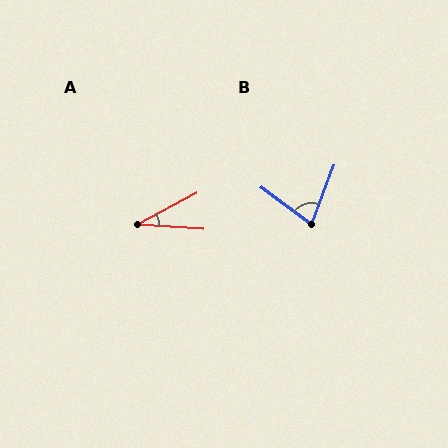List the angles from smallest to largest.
A (32°), B (74°).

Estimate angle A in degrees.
Approximately 32 degrees.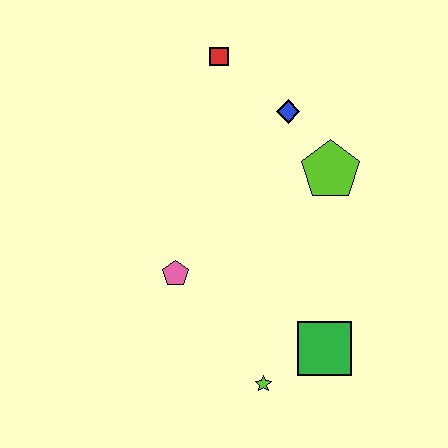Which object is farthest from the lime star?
The red square is farthest from the lime star.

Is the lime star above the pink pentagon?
No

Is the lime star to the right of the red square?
Yes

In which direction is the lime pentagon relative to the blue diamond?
The lime pentagon is below the blue diamond.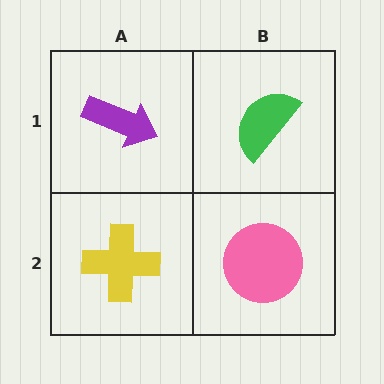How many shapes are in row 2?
2 shapes.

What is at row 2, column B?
A pink circle.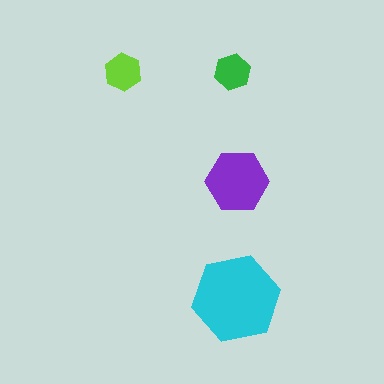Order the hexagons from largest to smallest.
the cyan one, the purple one, the lime one, the green one.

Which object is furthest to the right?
The purple hexagon is rightmost.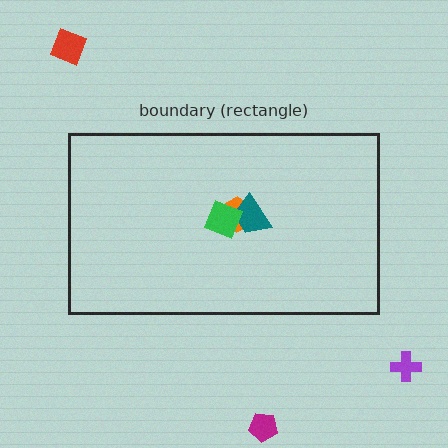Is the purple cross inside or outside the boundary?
Outside.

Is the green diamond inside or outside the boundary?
Inside.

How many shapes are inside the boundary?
3 inside, 3 outside.